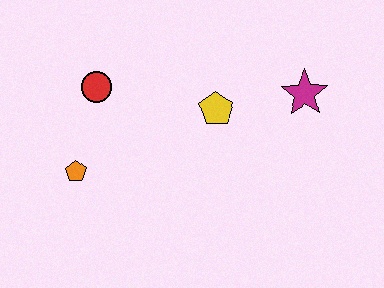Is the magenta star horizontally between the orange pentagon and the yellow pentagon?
No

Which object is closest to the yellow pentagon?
The magenta star is closest to the yellow pentagon.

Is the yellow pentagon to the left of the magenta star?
Yes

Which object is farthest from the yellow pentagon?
The orange pentagon is farthest from the yellow pentagon.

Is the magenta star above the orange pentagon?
Yes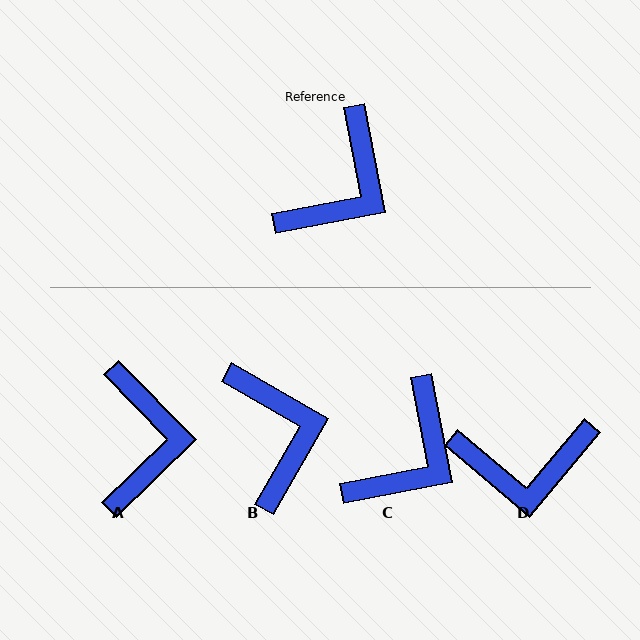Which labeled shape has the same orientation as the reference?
C.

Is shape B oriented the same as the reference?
No, it is off by about 49 degrees.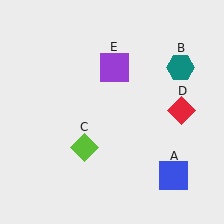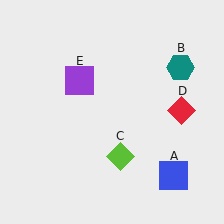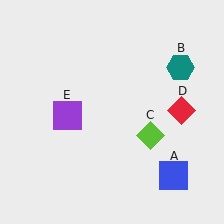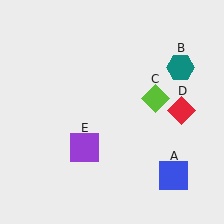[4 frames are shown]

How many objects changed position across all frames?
2 objects changed position: lime diamond (object C), purple square (object E).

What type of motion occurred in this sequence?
The lime diamond (object C), purple square (object E) rotated counterclockwise around the center of the scene.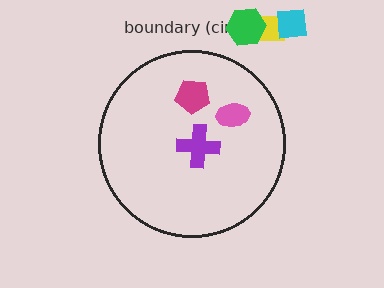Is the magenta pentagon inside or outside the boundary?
Inside.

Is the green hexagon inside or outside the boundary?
Outside.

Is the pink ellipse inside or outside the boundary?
Inside.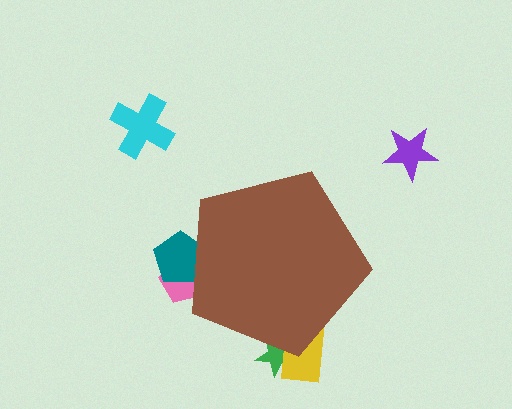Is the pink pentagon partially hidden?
Yes, the pink pentagon is partially hidden behind the brown pentagon.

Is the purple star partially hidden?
No, the purple star is fully visible.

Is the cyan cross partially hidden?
No, the cyan cross is fully visible.